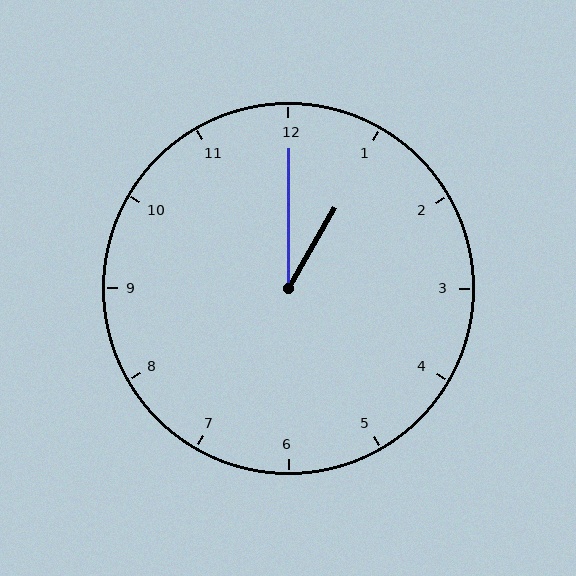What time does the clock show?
1:00.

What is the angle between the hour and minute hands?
Approximately 30 degrees.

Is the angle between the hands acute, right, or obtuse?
It is acute.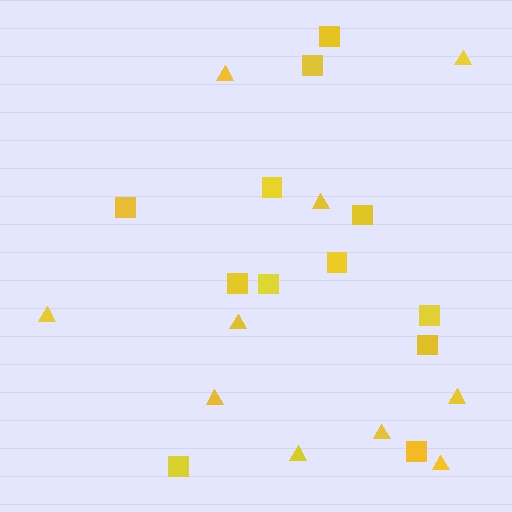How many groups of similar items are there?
There are 2 groups: one group of squares (12) and one group of triangles (10).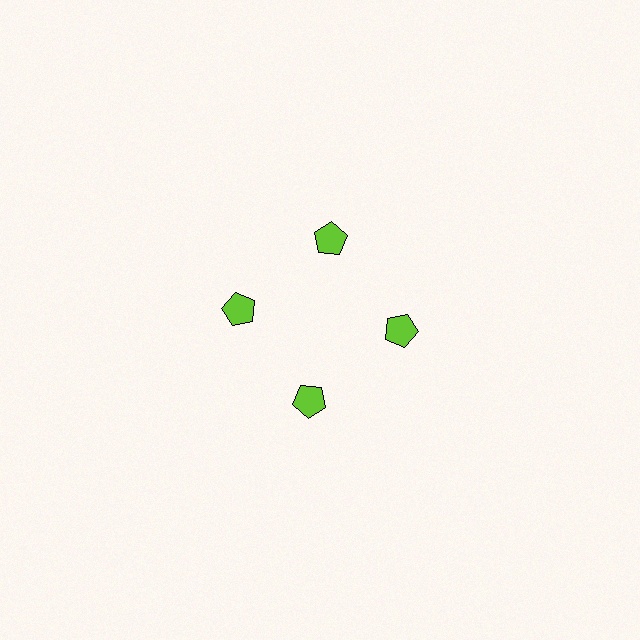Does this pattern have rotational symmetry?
Yes, this pattern has 4-fold rotational symmetry. It looks the same after rotating 90 degrees around the center.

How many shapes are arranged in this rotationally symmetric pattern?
There are 4 shapes, arranged in 4 groups of 1.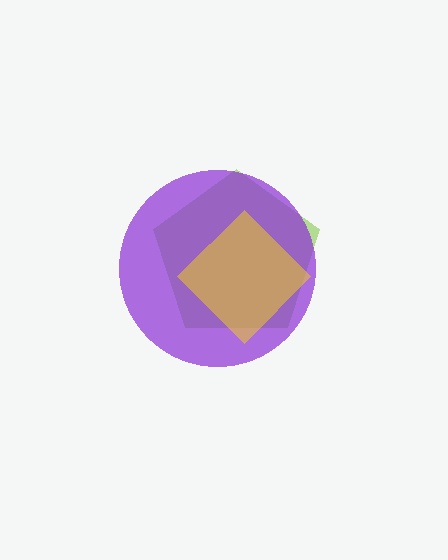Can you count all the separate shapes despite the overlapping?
Yes, there are 3 separate shapes.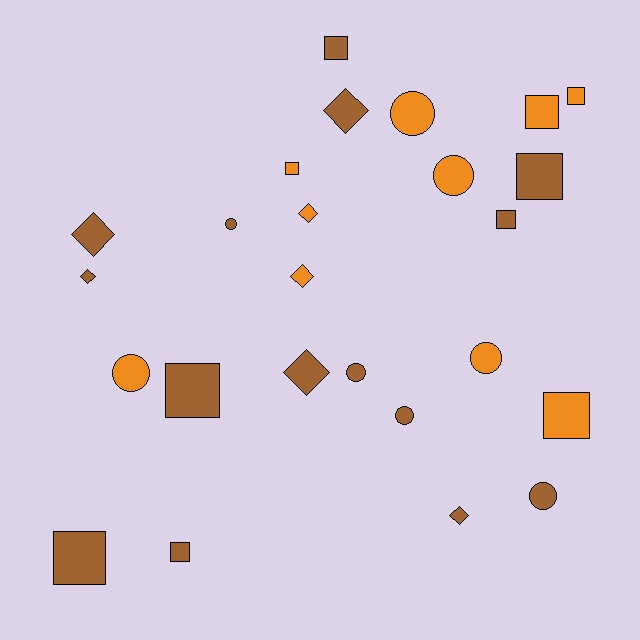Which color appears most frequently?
Brown, with 15 objects.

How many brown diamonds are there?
There are 5 brown diamonds.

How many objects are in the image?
There are 25 objects.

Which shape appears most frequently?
Square, with 10 objects.